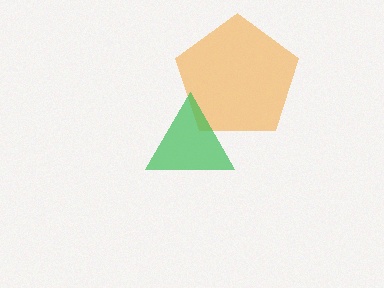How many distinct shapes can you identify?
There are 2 distinct shapes: an orange pentagon, a green triangle.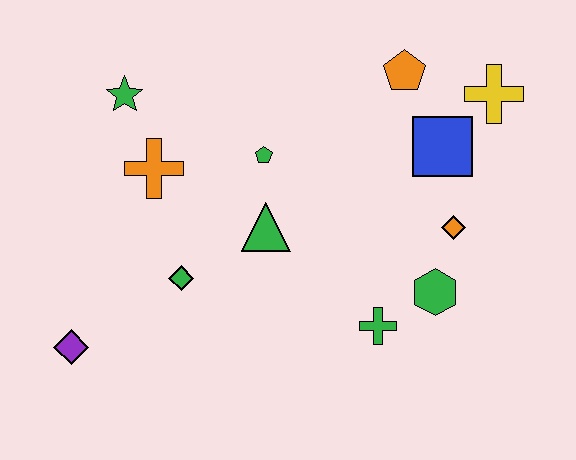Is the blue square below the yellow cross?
Yes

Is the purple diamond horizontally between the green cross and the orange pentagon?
No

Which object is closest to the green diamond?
The green triangle is closest to the green diamond.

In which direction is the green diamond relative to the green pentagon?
The green diamond is below the green pentagon.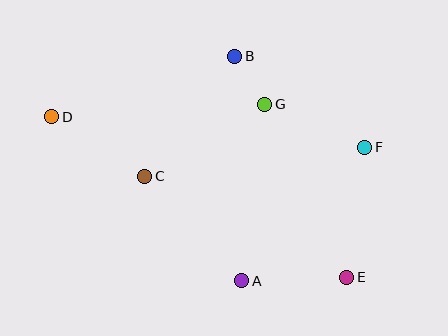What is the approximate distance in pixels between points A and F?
The distance between A and F is approximately 182 pixels.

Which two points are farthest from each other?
Points D and E are farthest from each other.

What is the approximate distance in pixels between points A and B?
The distance between A and B is approximately 225 pixels.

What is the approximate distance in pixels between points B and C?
The distance between B and C is approximately 149 pixels.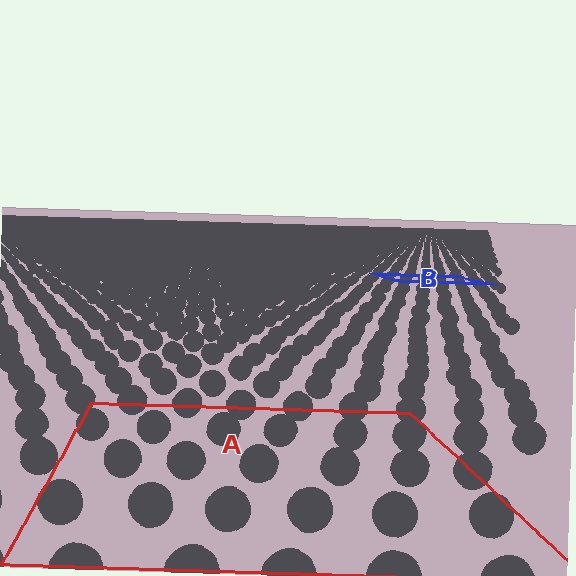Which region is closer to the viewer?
Region A is closer. The texture elements there are larger and more spread out.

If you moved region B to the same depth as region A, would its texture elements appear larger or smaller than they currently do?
They would appear larger. At a closer depth, the same texture elements are projected at a bigger on-screen size.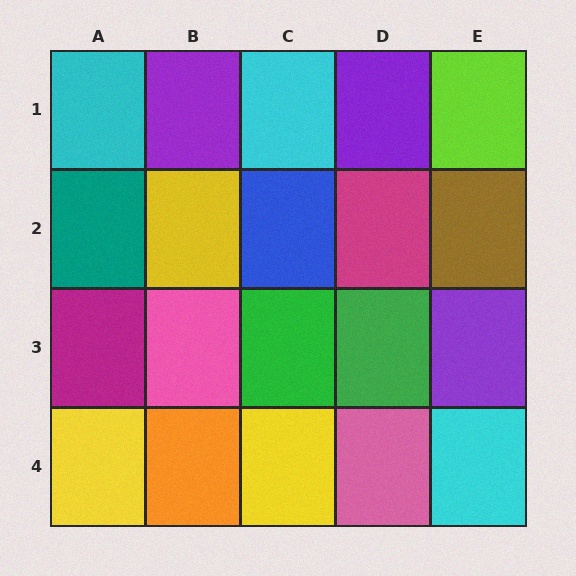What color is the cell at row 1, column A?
Cyan.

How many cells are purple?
3 cells are purple.